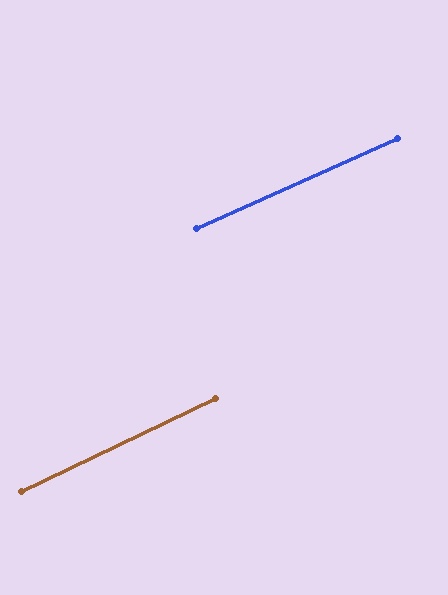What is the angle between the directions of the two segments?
Approximately 2 degrees.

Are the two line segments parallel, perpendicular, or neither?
Parallel — their directions differ by only 1.6°.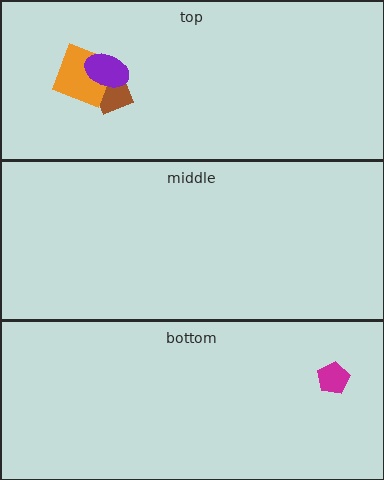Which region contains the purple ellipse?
The top region.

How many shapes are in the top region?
3.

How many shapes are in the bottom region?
1.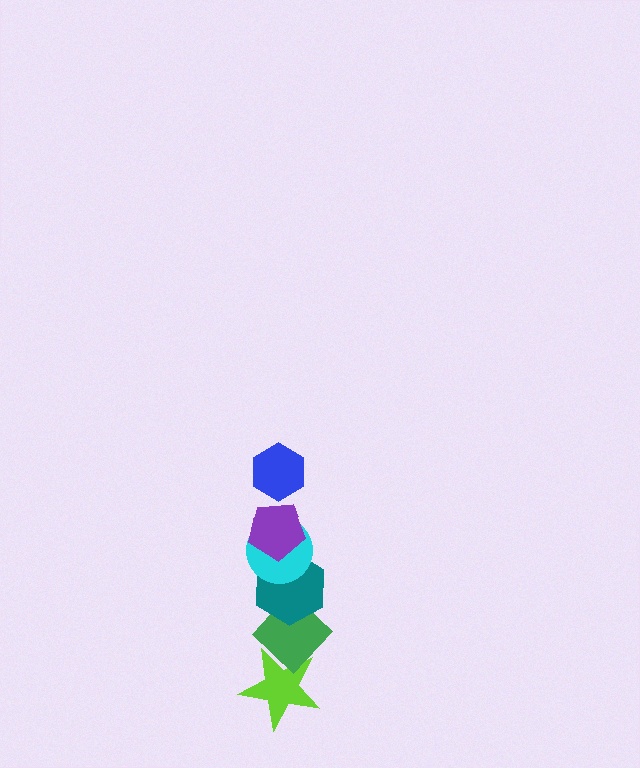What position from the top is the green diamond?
The green diamond is 5th from the top.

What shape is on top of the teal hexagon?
The cyan circle is on top of the teal hexagon.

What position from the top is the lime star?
The lime star is 6th from the top.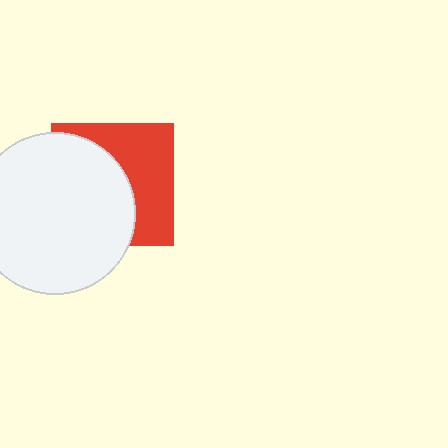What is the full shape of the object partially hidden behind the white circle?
The partially hidden object is a red square.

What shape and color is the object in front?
The object in front is a white circle.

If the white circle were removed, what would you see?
You would see the complete red square.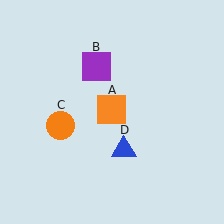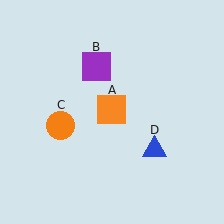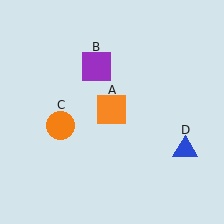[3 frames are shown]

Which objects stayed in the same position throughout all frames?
Orange square (object A) and purple square (object B) and orange circle (object C) remained stationary.